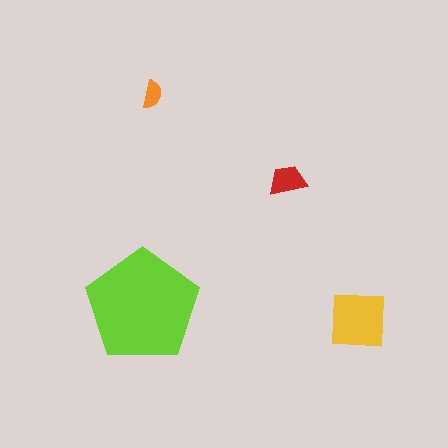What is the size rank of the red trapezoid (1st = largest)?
3rd.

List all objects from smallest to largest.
The orange semicircle, the red trapezoid, the yellow square, the lime pentagon.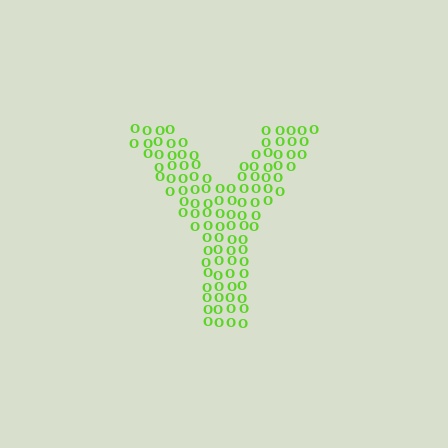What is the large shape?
The large shape is the letter Y.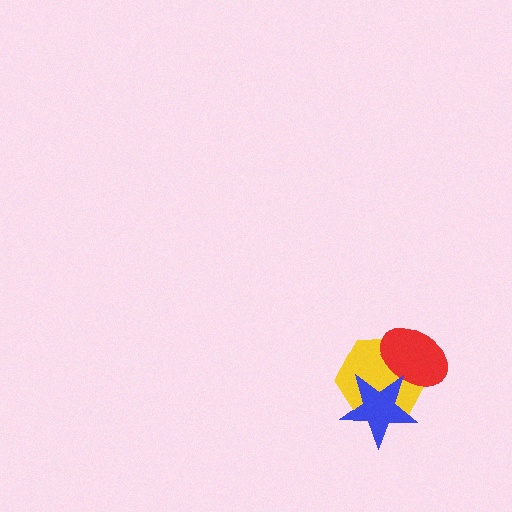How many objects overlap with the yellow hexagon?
2 objects overlap with the yellow hexagon.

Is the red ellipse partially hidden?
Yes, it is partially covered by another shape.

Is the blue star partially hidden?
No, no other shape covers it.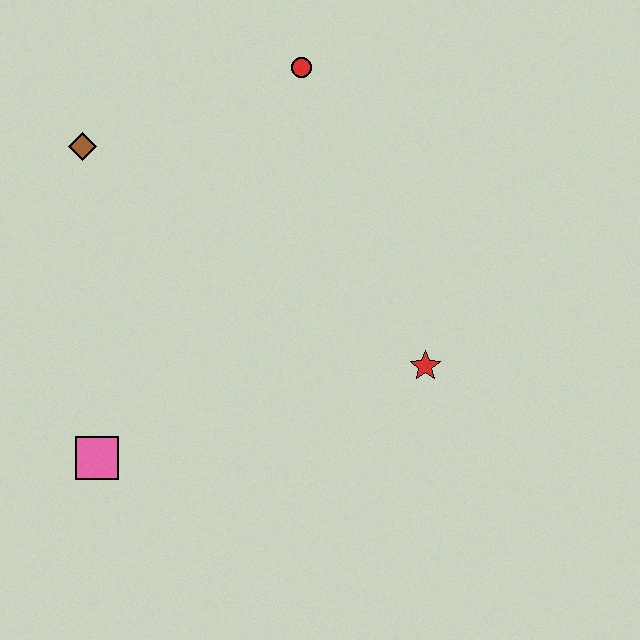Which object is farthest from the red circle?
The pink square is farthest from the red circle.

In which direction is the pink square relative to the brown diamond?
The pink square is below the brown diamond.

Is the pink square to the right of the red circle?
No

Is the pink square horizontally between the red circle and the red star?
No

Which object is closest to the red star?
The red circle is closest to the red star.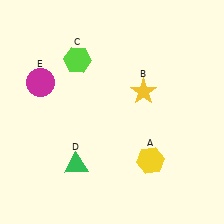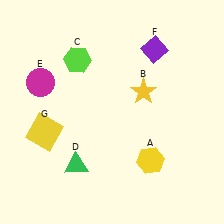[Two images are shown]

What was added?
A purple diamond (F), a yellow square (G) were added in Image 2.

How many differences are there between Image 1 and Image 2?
There are 2 differences between the two images.